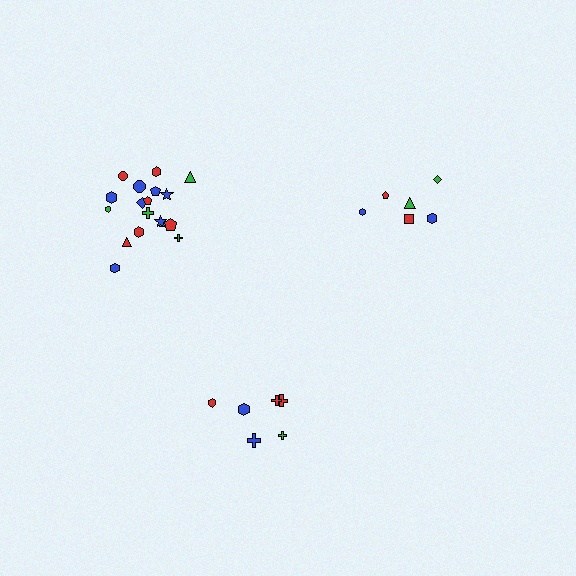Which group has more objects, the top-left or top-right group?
The top-left group.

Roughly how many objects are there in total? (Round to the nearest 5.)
Roughly 30 objects in total.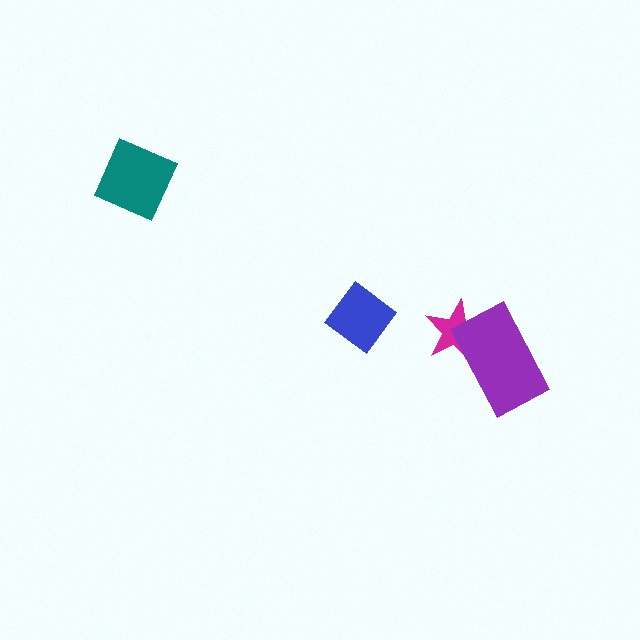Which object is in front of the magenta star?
The purple rectangle is in front of the magenta star.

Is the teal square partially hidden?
No, no other shape covers it.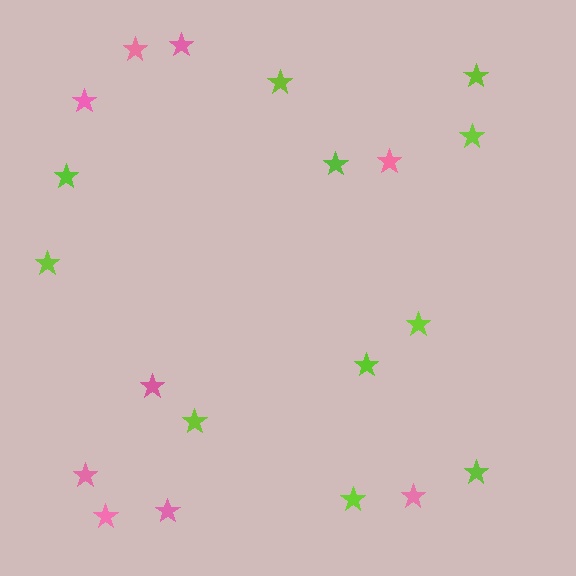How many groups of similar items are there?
There are 2 groups: one group of pink stars (9) and one group of lime stars (11).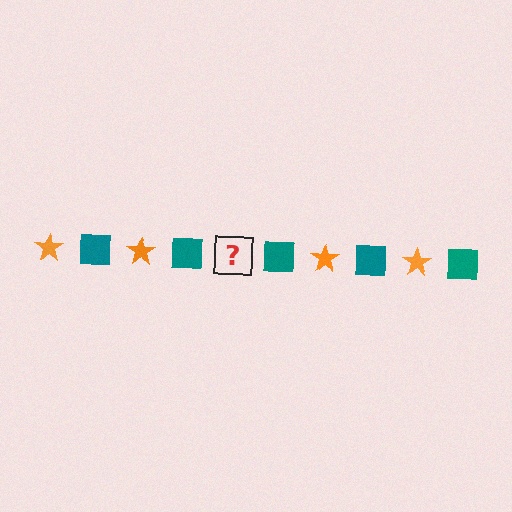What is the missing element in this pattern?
The missing element is an orange star.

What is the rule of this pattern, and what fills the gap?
The rule is that the pattern alternates between orange star and teal square. The gap should be filled with an orange star.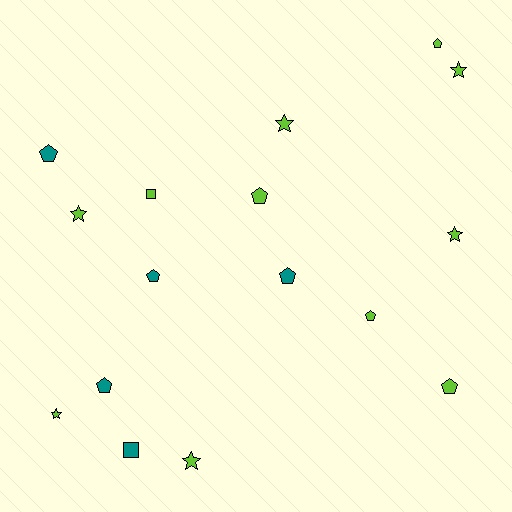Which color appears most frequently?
Lime, with 11 objects.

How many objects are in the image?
There are 16 objects.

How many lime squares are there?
There is 1 lime square.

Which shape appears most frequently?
Pentagon, with 8 objects.